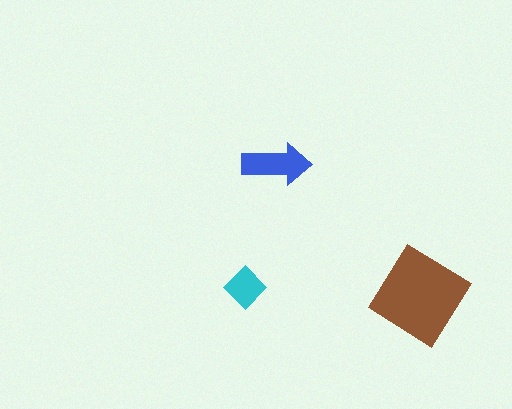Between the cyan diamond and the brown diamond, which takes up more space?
The brown diamond.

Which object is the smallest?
The cyan diamond.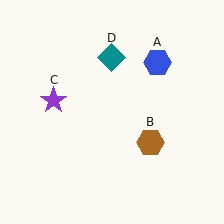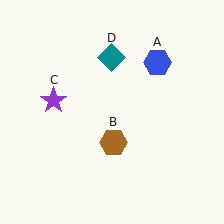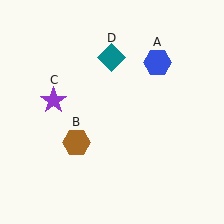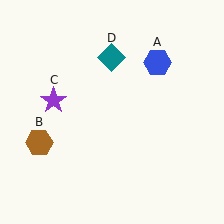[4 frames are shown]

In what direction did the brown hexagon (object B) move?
The brown hexagon (object B) moved left.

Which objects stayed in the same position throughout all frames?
Blue hexagon (object A) and purple star (object C) and teal diamond (object D) remained stationary.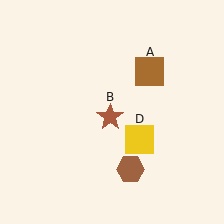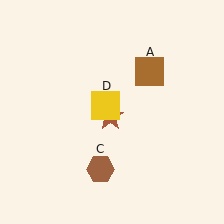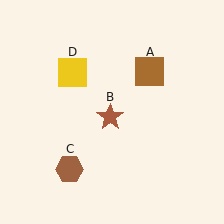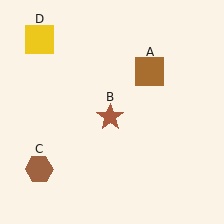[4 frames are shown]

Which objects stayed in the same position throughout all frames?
Brown square (object A) and brown star (object B) remained stationary.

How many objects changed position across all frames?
2 objects changed position: brown hexagon (object C), yellow square (object D).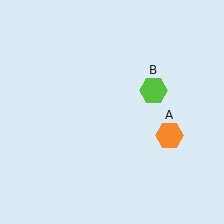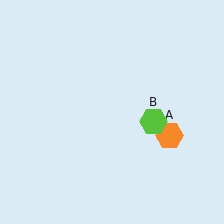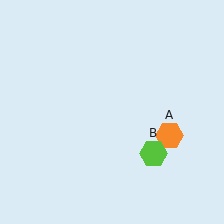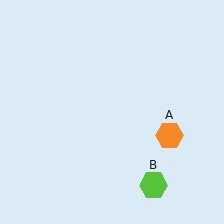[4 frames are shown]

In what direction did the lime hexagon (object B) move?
The lime hexagon (object B) moved down.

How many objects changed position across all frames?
1 object changed position: lime hexagon (object B).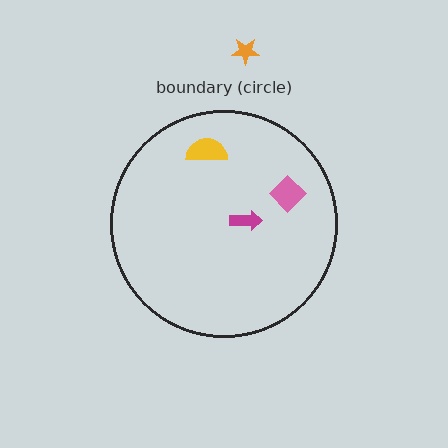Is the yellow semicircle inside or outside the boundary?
Inside.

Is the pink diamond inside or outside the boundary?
Inside.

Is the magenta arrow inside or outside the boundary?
Inside.